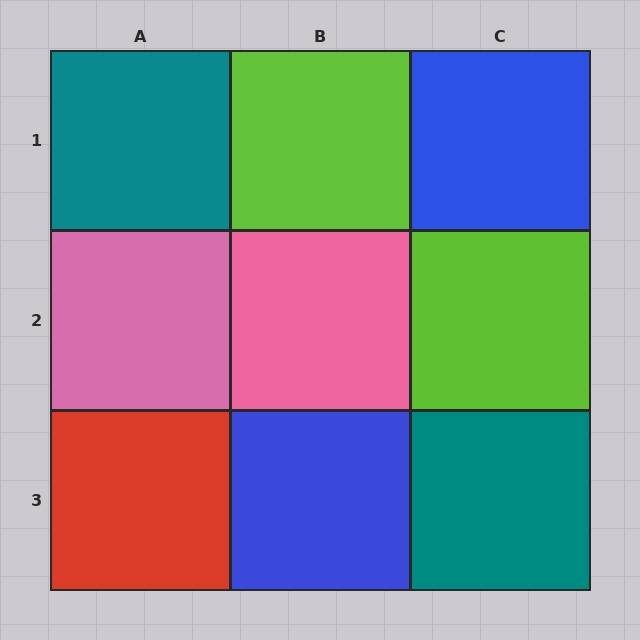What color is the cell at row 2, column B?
Pink.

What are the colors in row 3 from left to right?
Red, blue, teal.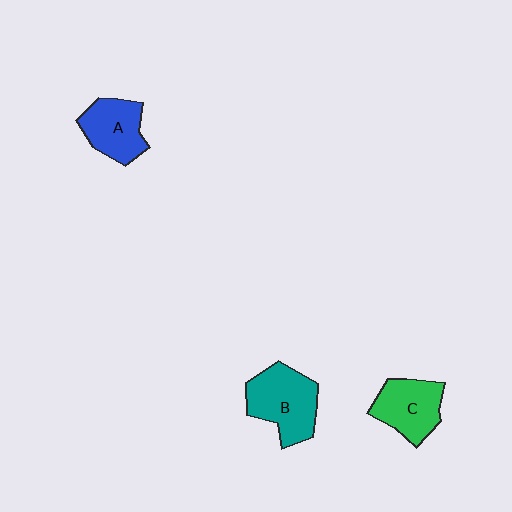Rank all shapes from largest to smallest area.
From largest to smallest: B (teal), C (green), A (blue).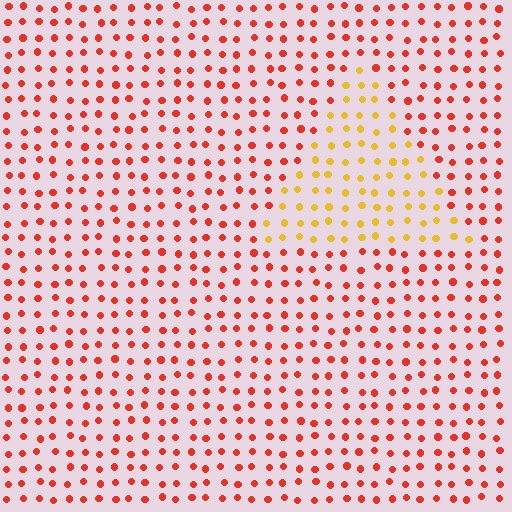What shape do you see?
I see a triangle.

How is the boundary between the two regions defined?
The boundary is defined purely by a slight shift in hue (about 44 degrees). Spacing, size, and orientation are identical on both sides.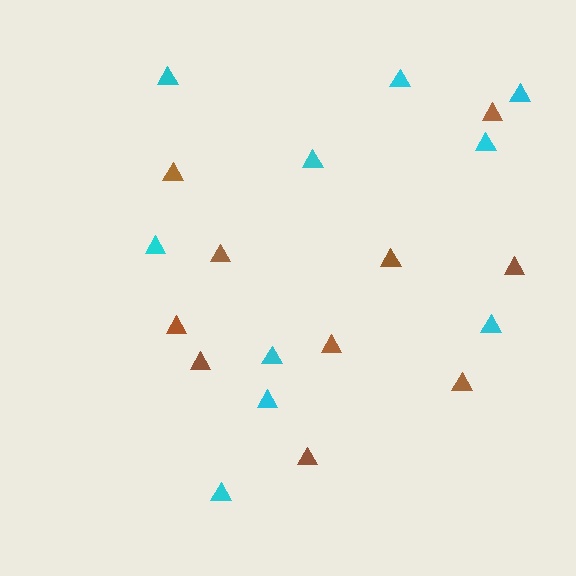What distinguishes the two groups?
There are 2 groups: one group of brown triangles (10) and one group of cyan triangles (10).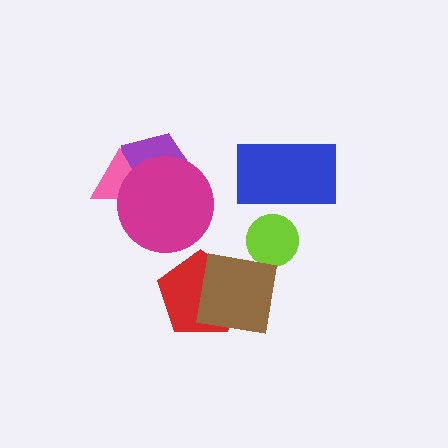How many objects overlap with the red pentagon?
1 object overlaps with the red pentagon.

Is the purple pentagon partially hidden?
Yes, it is partially covered by another shape.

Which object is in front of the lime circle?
The brown square is in front of the lime circle.